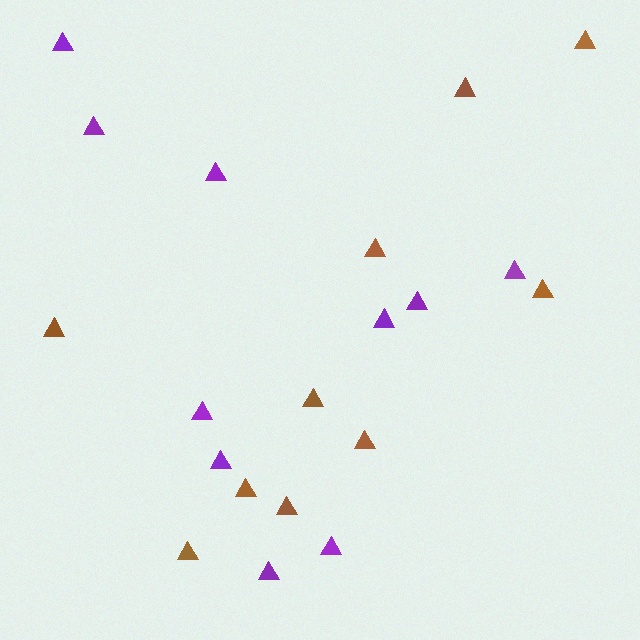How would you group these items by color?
There are 2 groups: one group of purple triangles (10) and one group of brown triangles (10).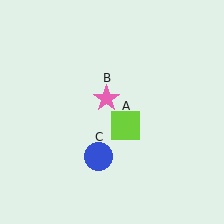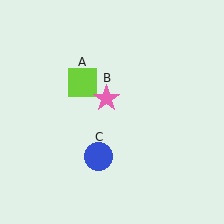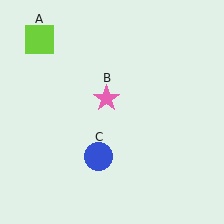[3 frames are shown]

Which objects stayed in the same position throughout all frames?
Pink star (object B) and blue circle (object C) remained stationary.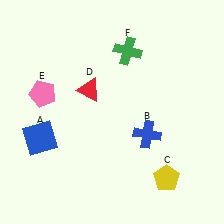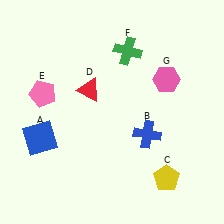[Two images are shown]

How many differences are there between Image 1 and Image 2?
There is 1 difference between the two images.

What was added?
A pink hexagon (G) was added in Image 2.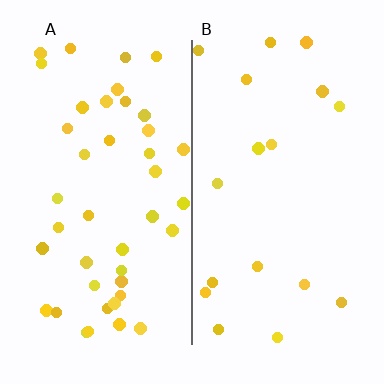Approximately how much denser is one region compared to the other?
Approximately 2.4× — region A over region B.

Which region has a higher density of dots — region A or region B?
A (the left).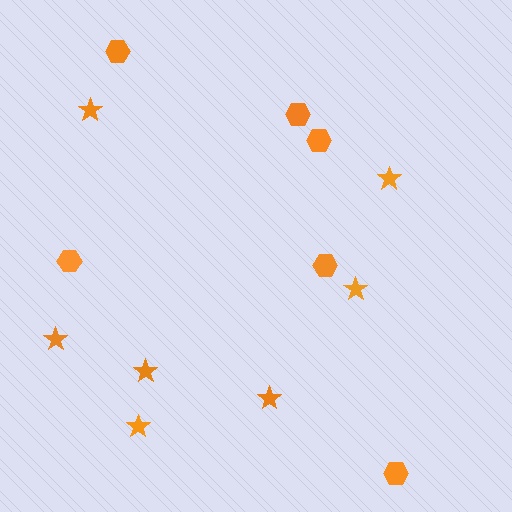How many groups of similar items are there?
There are 2 groups: one group of hexagons (6) and one group of stars (7).